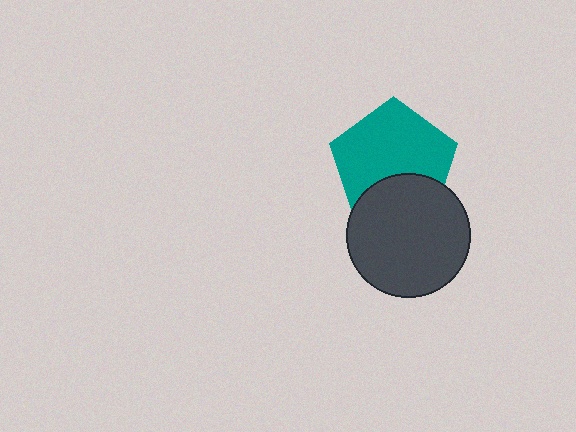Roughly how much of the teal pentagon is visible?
Most of it is visible (roughly 69%).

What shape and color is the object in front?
The object in front is a dark gray circle.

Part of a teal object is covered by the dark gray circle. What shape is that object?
It is a pentagon.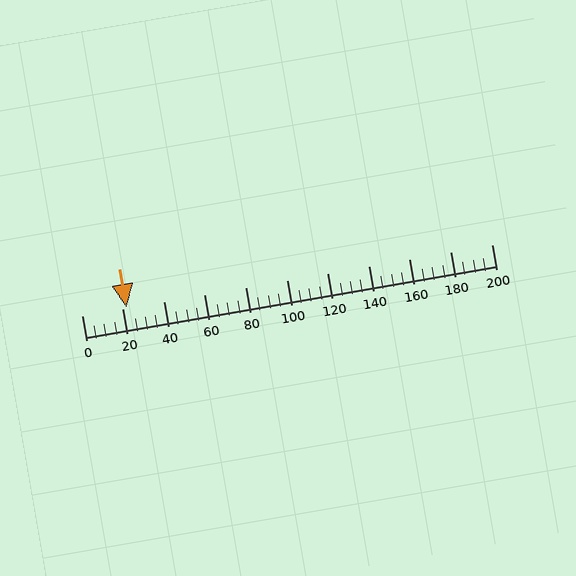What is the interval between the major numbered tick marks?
The major tick marks are spaced 20 units apart.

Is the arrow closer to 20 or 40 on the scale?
The arrow is closer to 20.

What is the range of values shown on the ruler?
The ruler shows values from 0 to 200.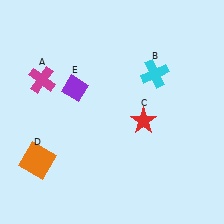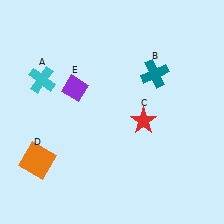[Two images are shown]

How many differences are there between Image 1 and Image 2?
There are 2 differences between the two images.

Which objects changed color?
A changed from magenta to cyan. B changed from cyan to teal.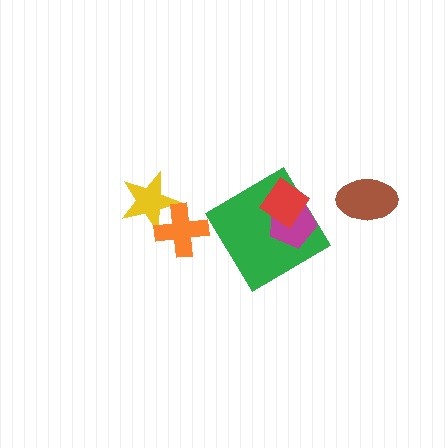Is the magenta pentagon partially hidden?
Yes, it is partially covered by another shape.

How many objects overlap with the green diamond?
2 objects overlap with the green diamond.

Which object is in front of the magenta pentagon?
The red diamond is in front of the magenta pentagon.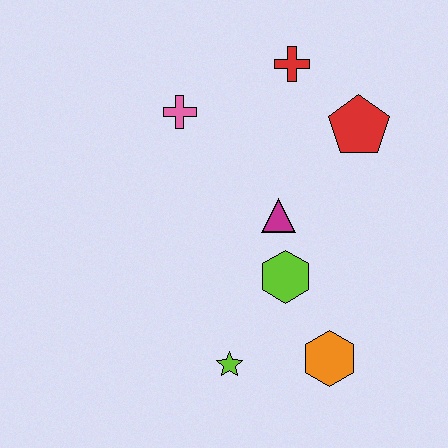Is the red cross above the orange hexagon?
Yes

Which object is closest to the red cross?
The red pentagon is closest to the red cross.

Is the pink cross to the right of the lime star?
No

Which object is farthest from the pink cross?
The orange hexagon is farthest from the pink cross.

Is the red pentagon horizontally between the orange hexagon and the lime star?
No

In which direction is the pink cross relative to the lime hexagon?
The pink cross is above the lime hexagon.